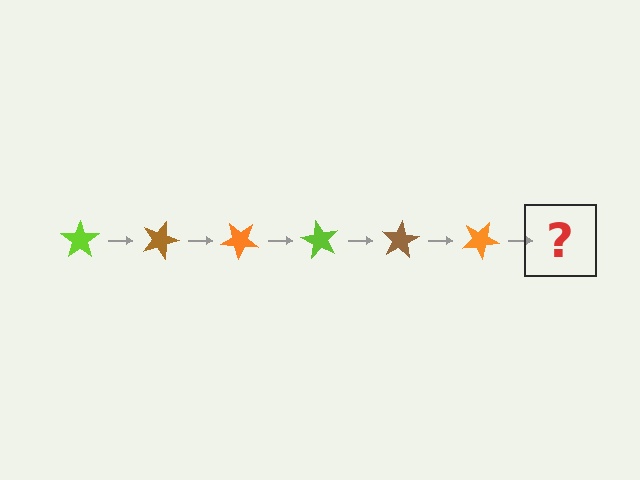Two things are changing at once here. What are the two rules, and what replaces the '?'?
The two rules are that it rotates 20 degrees each step and the color cycles through lime, brown, and orange. The '?' should be a lime star, rotated 120 degrees from the start.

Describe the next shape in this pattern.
It should be a lime star, rotated 120 degrees from the start.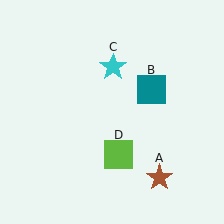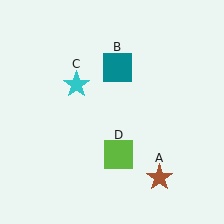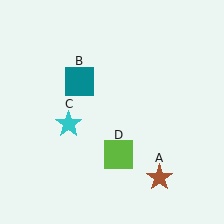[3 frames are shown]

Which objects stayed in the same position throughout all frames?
Brown star (object A) and lime square (object D) remained stationary.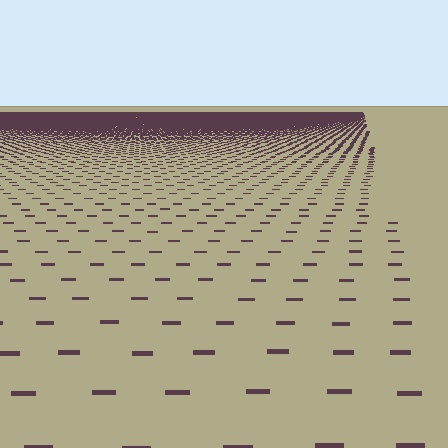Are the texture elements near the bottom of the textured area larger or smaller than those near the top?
Larger. Near the bottom, elements are closer to the viewer and appear at a bigger on-screen size.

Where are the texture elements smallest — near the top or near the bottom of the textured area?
Near the top.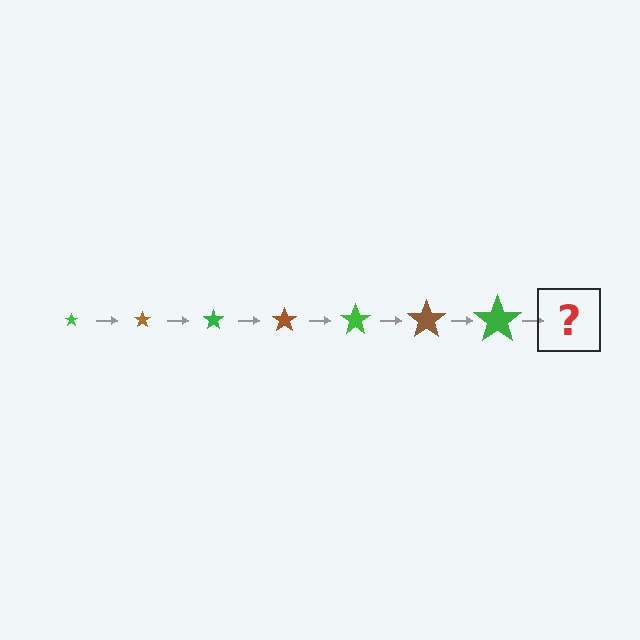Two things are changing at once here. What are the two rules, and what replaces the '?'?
The two rules are that the star grows larger each step and the color cycles through green and brown. The '?' should be a brown star, larger than the previous one.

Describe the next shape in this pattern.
It should be a brown star, larger than the previous one.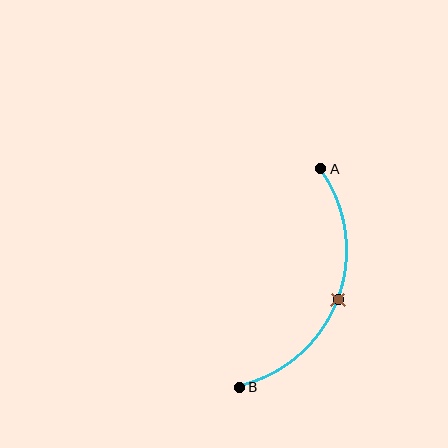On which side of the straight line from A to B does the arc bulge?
The arc bulges to the right of the straight line connecting A and B.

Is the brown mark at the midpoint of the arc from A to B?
Yes. The brown mark lies on the arc at equal arc-length from both A and B — it is the arc midpoint.